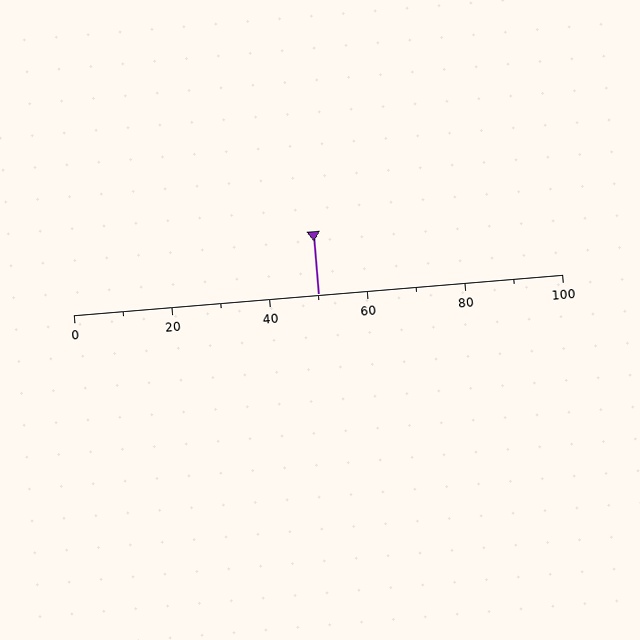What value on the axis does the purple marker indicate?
The marker indicates approximately 50.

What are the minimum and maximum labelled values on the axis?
The axis runs from 0 to 100.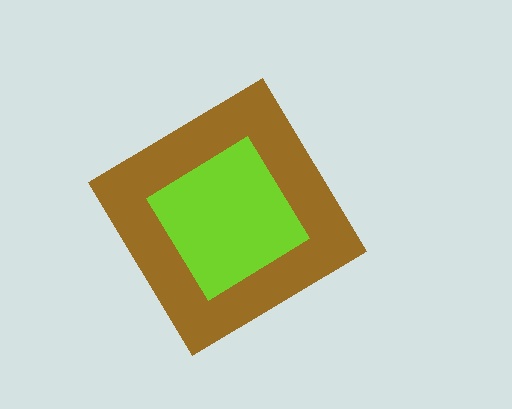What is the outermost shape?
The brown diamond.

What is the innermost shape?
The lime diamond.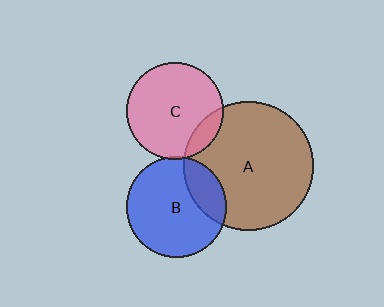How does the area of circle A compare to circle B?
Approximately 1.6 times.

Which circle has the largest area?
Circle A (brown).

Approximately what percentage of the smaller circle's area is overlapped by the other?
Approximately 5%.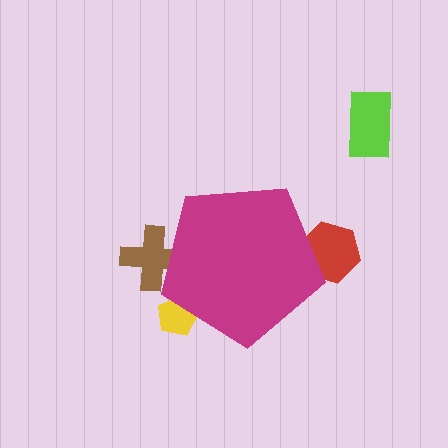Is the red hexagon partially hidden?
Yes, the red hexagon is partially hidden behind the magenta pentagon.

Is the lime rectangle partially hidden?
No, the lime rectangle is fully visible.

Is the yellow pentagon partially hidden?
Yes, the yellow pentagon is partially hidden behind the magenta pentagon.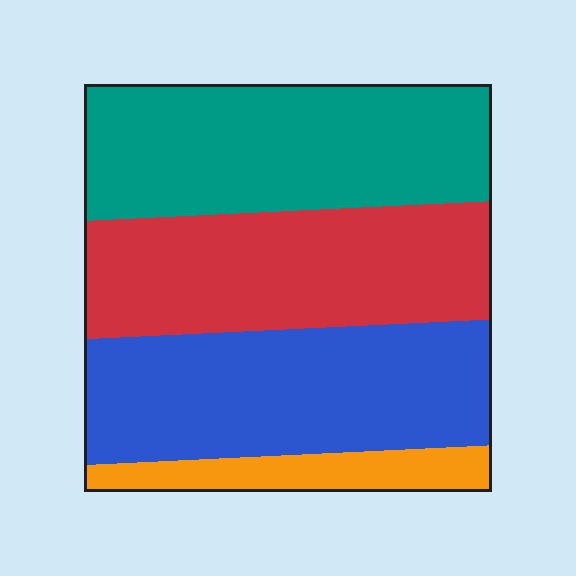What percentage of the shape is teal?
Teal takes up about one third (1/3) of the shape.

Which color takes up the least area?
Orange, at roughly 10%.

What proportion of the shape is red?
Red covers 29% of the shape.